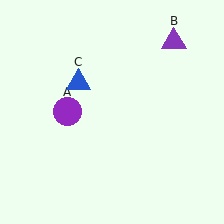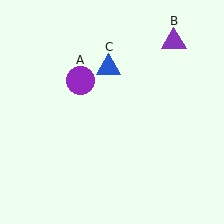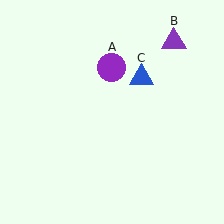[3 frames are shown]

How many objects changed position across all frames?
2 objects changed position: purple circle (object A), blue triangle (object C).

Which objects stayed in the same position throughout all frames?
Purple triangle (object B) remained stationary.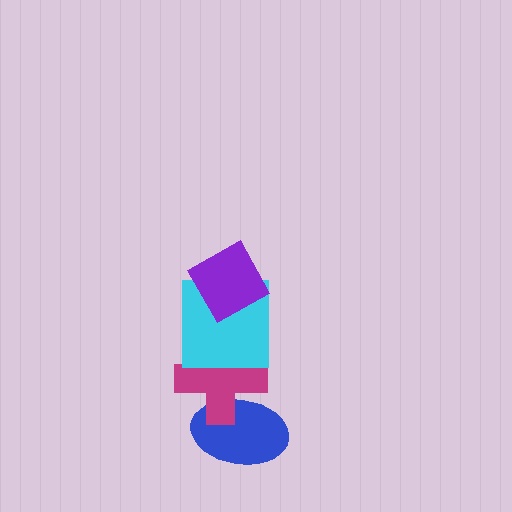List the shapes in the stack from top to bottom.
From top to bottom: the purple diamond, the cyan square, the magenta cross, the blue ellipse.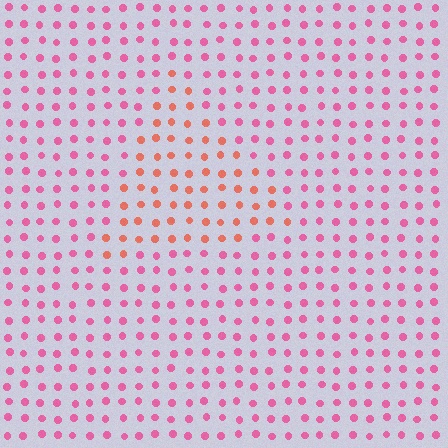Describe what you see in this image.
The image is filled with small pink elements in a uniform arrangement. A triangle-shaped region is visible where the elements are tinted to a slightly different hue, forming a subtle color boundary.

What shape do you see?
I see a triangle.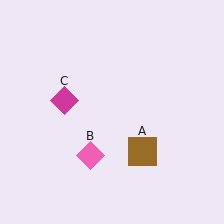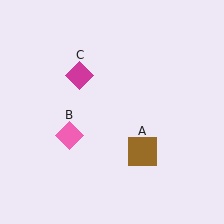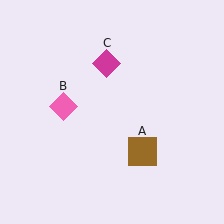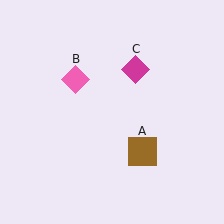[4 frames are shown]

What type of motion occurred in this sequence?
The pink diamond (object B), magenta diamond (object C) rotated clockwise around the center of the scene.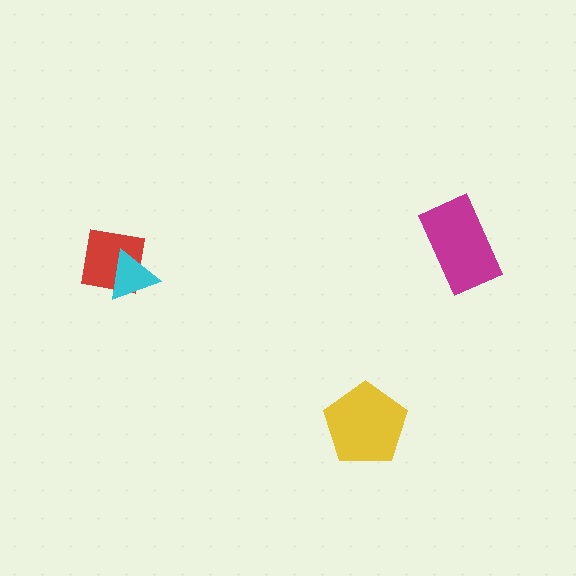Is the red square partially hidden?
Yes, it is partially covered by another shape.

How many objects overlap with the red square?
1 object overlaps with the red square.